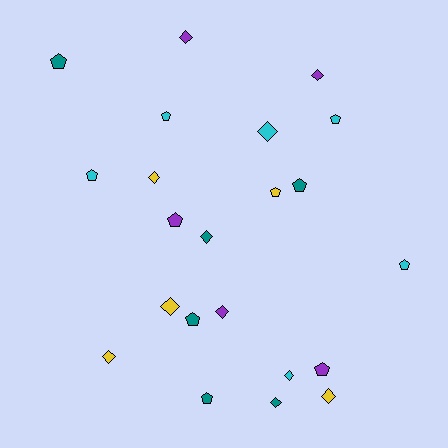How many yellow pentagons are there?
There is 1 yellow pentagon.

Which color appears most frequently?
Teal, with 6 objects.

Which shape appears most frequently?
Pentagon, with 11 objects.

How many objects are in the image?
There are 22 objects.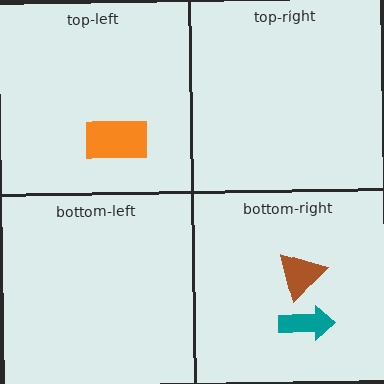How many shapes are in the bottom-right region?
2.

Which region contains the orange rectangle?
The top-left region.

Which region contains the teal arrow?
The bottom-right region.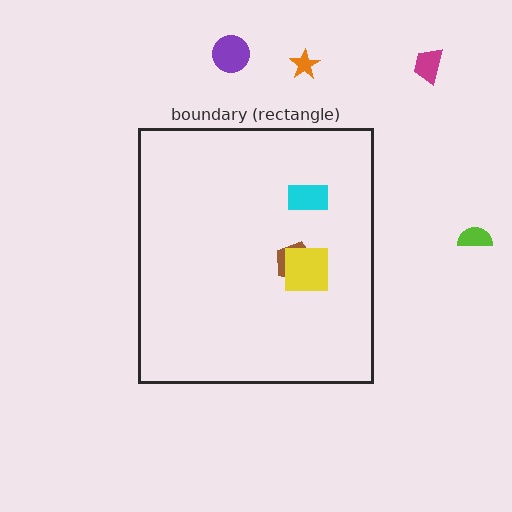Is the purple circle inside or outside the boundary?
Outside.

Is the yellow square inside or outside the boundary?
Inside.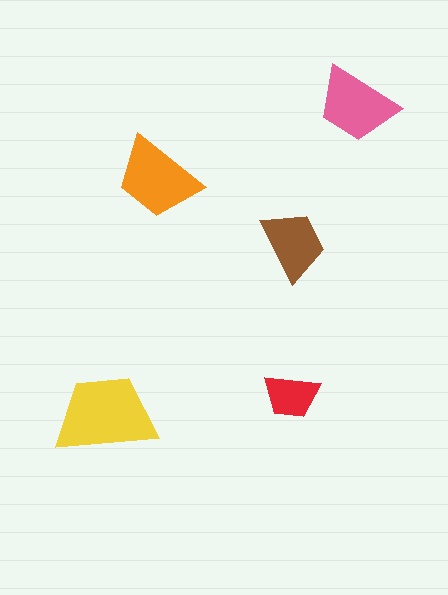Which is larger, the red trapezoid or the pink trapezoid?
The pink one.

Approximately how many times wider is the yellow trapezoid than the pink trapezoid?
About 1.5 times wider.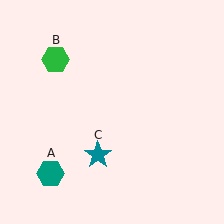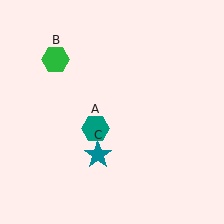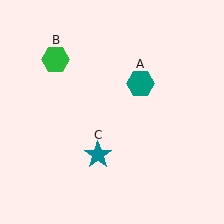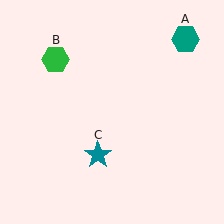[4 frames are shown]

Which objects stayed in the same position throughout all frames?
Green hexagon (object B) and teal star (object C) remained stationary.